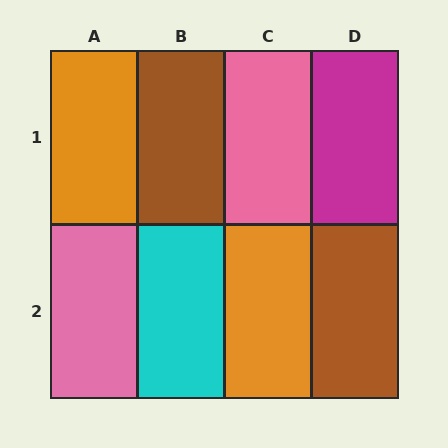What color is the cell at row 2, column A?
Pink.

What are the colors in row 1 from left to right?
Orange, brown, pink, magenta.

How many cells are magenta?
1 cell is magenta.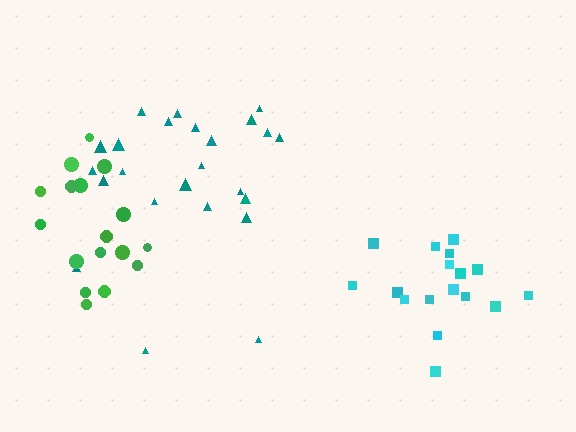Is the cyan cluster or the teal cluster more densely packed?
Cyan.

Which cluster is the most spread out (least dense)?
Teal.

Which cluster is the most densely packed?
Green.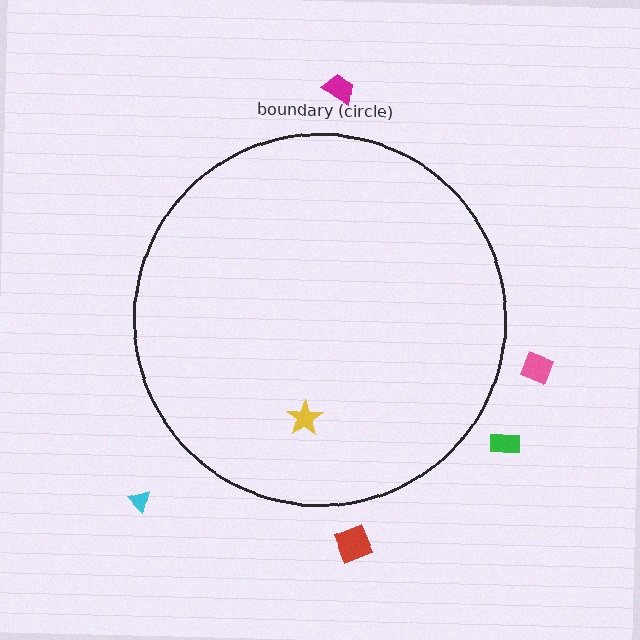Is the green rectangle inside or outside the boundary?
Outside.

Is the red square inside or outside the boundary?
Outside.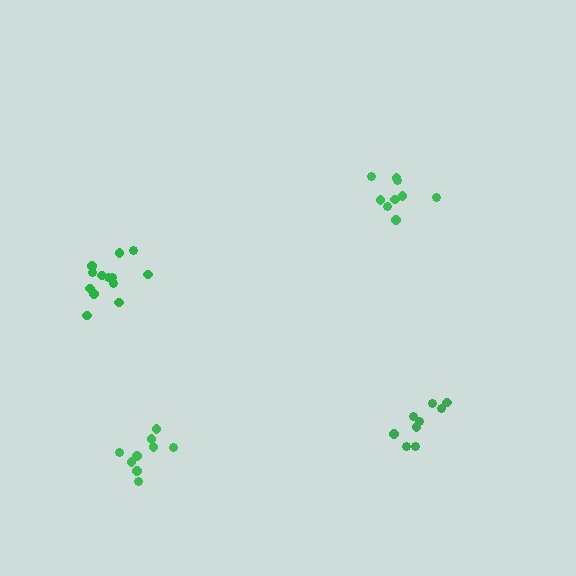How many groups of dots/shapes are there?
There are 4 groups.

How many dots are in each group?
Group 1: 9 dots, Group 2: 13 dots, Group 3: 9 dots, Group 4: 9 dots (40 total).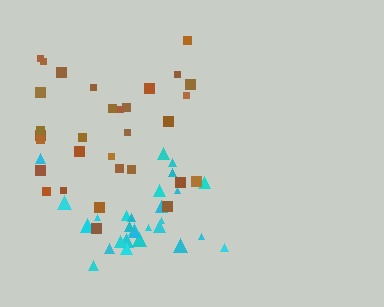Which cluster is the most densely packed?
Cyan.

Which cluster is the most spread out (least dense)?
Brown.